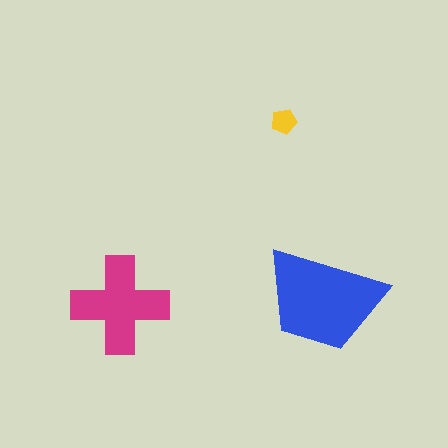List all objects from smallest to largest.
The yellow pentagon, the magenta cross, the blue trapezoid.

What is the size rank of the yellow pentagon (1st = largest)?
3rd.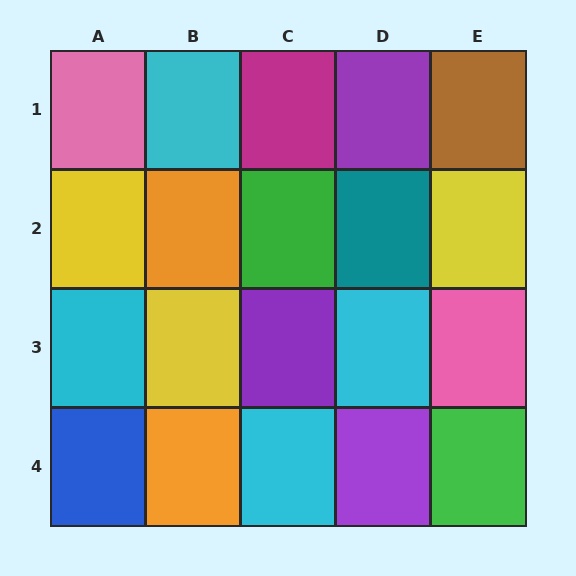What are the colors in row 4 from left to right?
Blue, orange, cyan, purple, green.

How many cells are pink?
2 cells are pink.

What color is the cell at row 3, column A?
Cyan.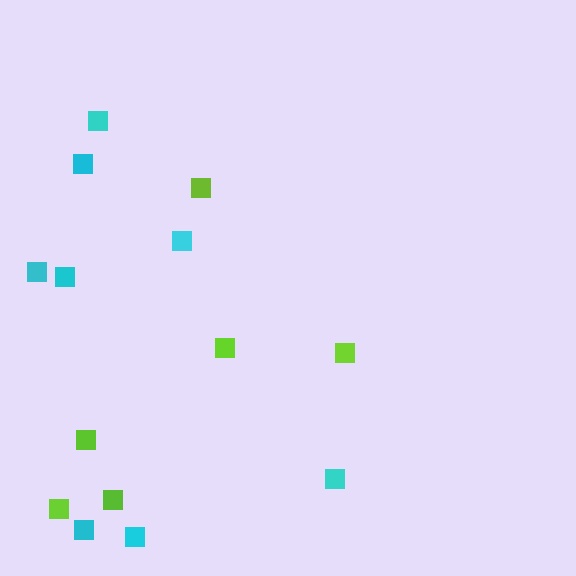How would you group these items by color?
There are 2 groups: one group of lime squares (6) and one group of cyan squares (8).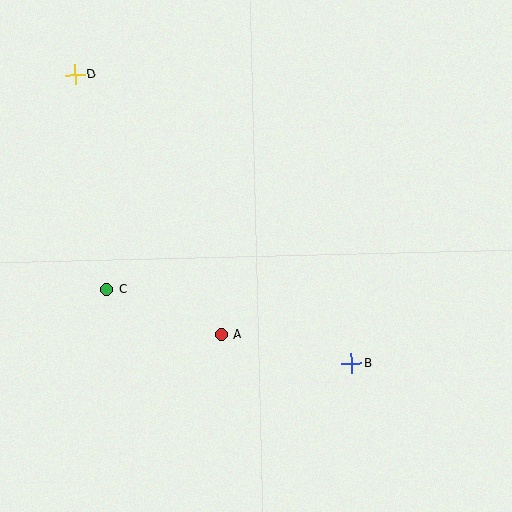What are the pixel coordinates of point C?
Point C is at (106, 289).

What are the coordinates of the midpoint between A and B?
The midpoint between A and B is at (286, 349).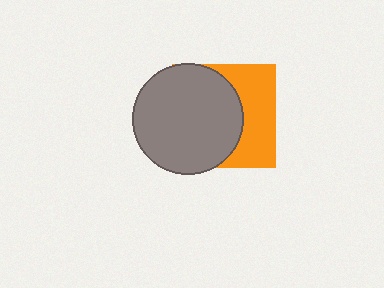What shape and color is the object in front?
The object in front is a gray circle.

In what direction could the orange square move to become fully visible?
The orange square could move right. That would shift it out from behind the gray circle entirely.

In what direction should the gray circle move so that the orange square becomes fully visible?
The gray circle should move left. That is the shortest direction to clear the overlap and leave the orange square fully visible.